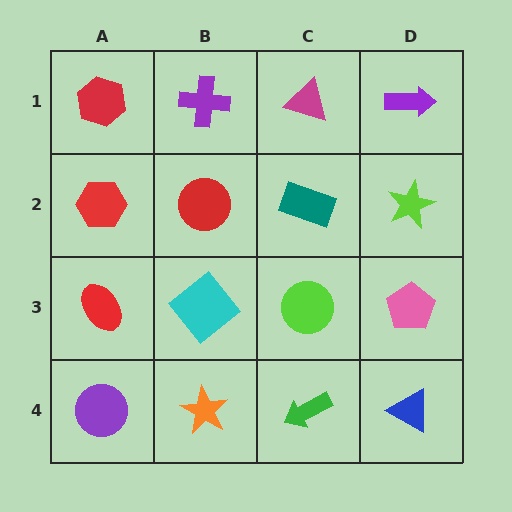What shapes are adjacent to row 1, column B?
A red circle (row 2, column B), a red hexagon (row 1, column A), a magenta triangle (row 1, column C).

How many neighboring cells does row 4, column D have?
2.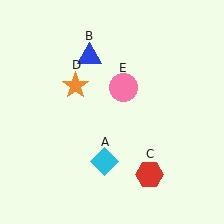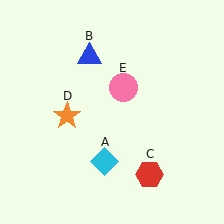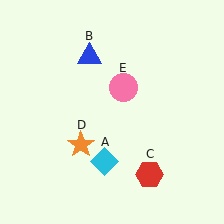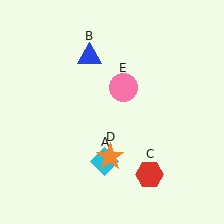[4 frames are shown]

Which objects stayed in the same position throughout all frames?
Cyan diamond (object A) and blue triangle (object B) and red hexagon (object C) and pink circle (object E) remained stationary.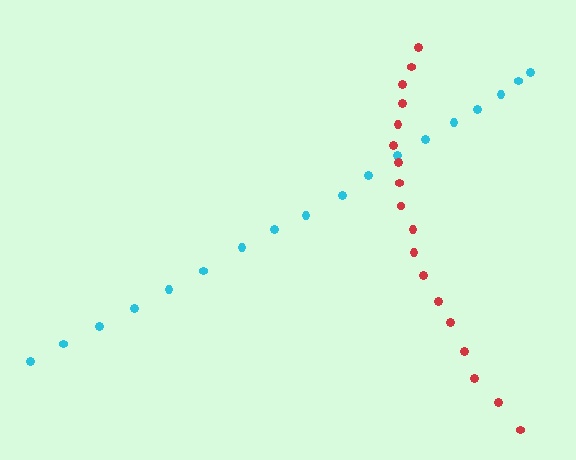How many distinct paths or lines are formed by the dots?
There are 2 distinct paths.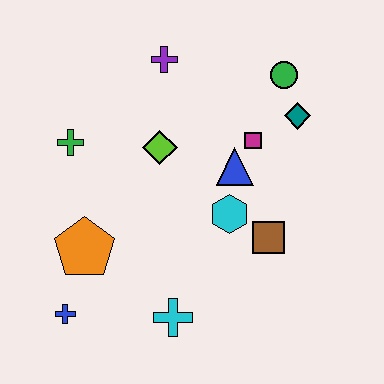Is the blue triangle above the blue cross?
Yes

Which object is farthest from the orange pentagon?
The green circle is farthest from the orange pentagon.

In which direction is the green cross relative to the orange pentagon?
The green cross is above the orange pentagon.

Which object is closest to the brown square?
The cyan hexagon is closest to the brown square.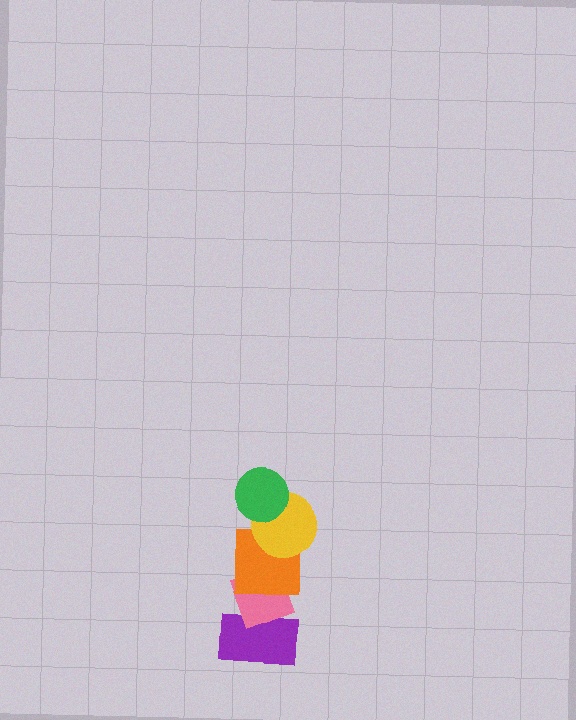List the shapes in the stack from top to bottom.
From top to bottom: the green circle, the yellow circle, the orange square, the pink diamond, the purple rectangle.